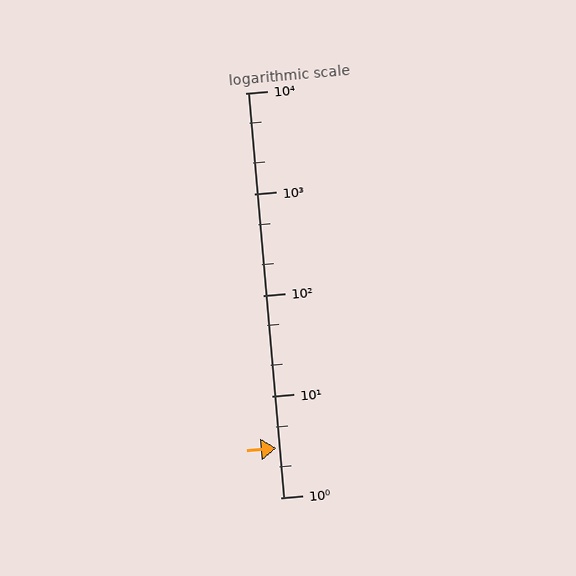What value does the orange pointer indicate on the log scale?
The pointer indicates approximately 3.1.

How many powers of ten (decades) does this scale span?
The scale spans 4 decades, from 1 to 10000.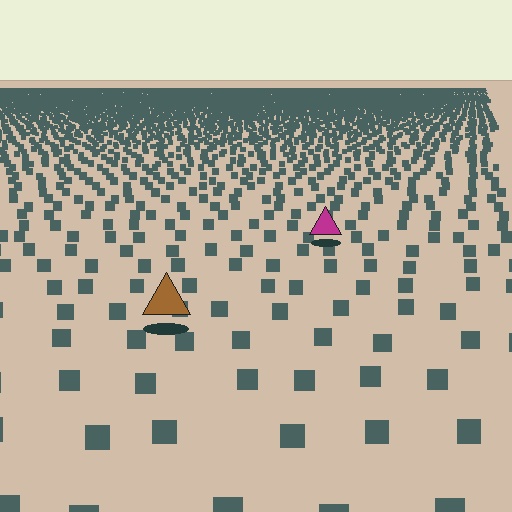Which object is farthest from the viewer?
The magenta triangle is farthest from the viewer. It appears smaller and the ground texture around it is denser.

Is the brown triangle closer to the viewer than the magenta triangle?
Yes. The brown triangle is closer — you can tell from the texture gradient: the ground texture is coarser near it.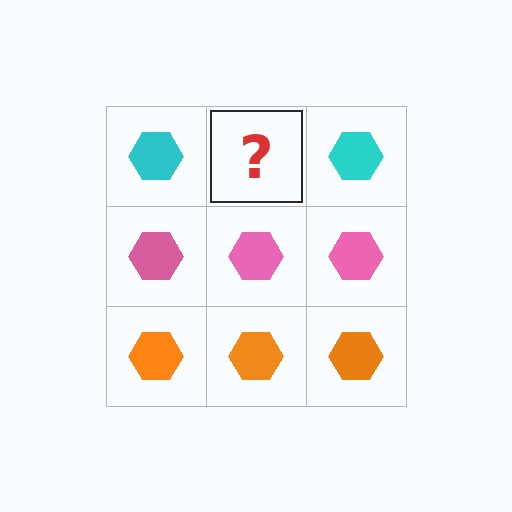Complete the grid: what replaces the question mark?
The question mark should be replaced with a cyan hexagon.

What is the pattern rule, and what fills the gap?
The rule is that each row has a consistent color. The gap should be filled with a cyan hexagon.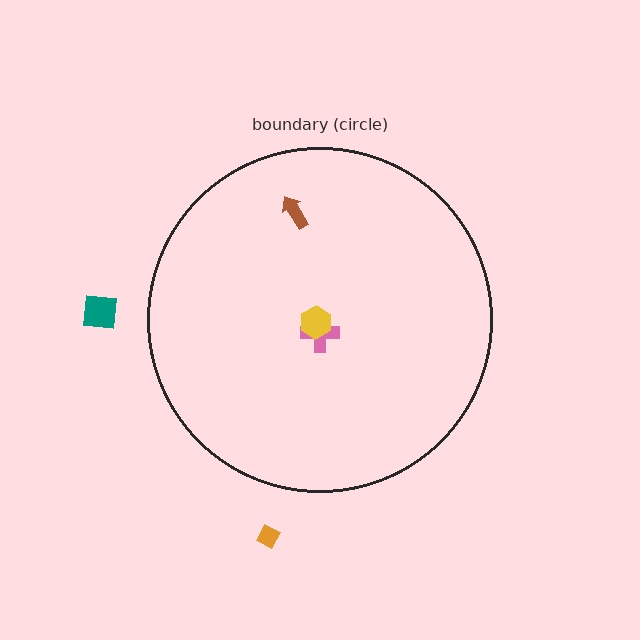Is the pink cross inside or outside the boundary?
Inside.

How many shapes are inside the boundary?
3 inside, 2 outside.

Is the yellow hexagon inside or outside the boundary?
Inside.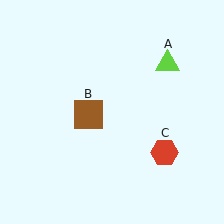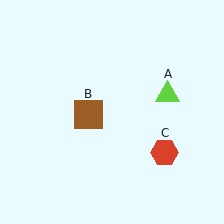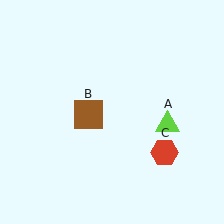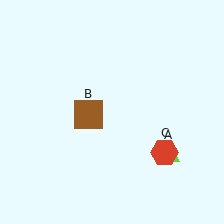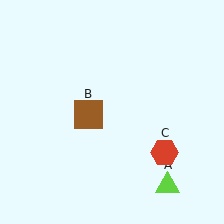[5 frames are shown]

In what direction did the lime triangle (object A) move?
The lime triangle (object A) moved down.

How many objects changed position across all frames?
1 object changed position: lime triangle (object A).